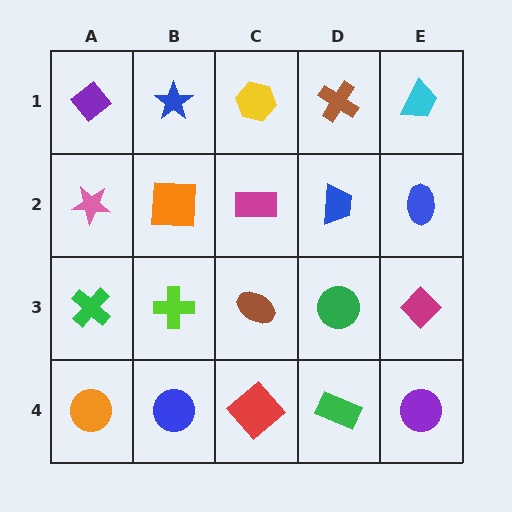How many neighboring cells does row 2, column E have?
3.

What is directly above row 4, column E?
A magenta diamond.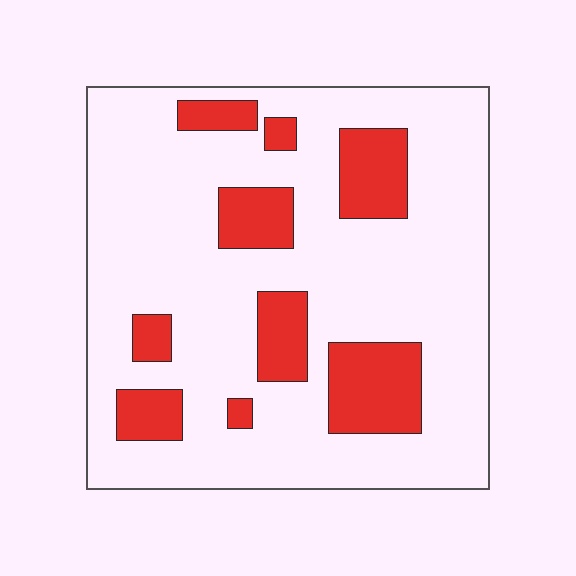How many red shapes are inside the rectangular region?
9.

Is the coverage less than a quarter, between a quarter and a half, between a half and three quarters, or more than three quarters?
Less than a quarter.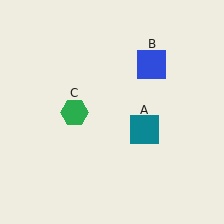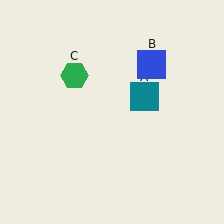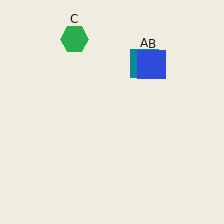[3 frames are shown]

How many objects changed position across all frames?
2 objects changed position: teal square (object A), green hexagon (object C).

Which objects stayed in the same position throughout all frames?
Blue square (object B) remained stationary.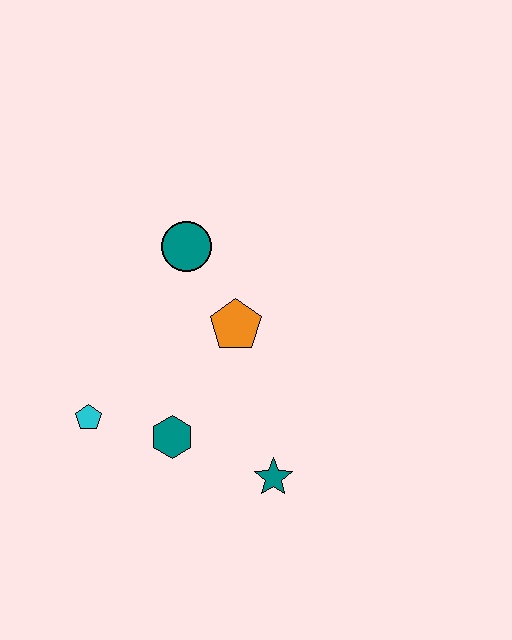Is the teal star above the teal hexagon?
No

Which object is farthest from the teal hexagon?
The teal circle is farthest from the teal hexagon.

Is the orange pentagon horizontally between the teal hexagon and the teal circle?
No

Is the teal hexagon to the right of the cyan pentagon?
Yes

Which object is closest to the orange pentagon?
The teal circle is closest to the orange pentagon.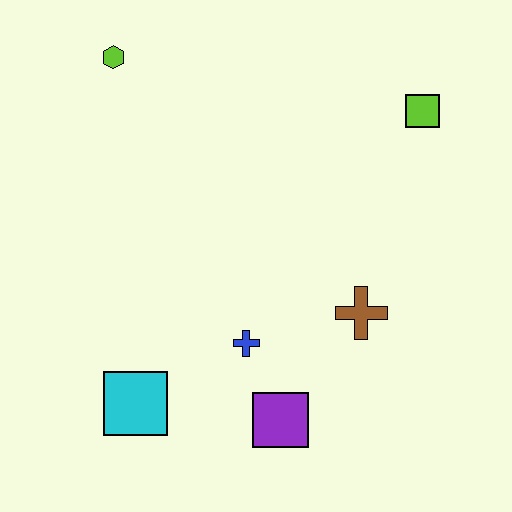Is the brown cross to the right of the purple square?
Yes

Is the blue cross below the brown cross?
Yes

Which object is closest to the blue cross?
The purple square is closest to the blue cross.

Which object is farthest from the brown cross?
The lime hexagon is farthest from the brown cross.